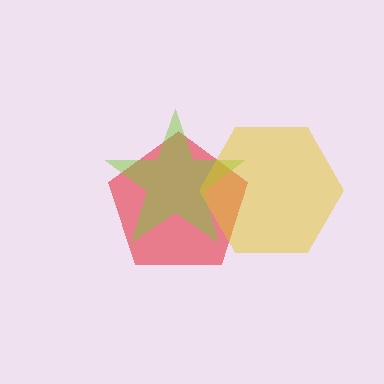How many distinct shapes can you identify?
There are 3 distinct shapes: a red pentagon, a lime star, a yellow hexagon.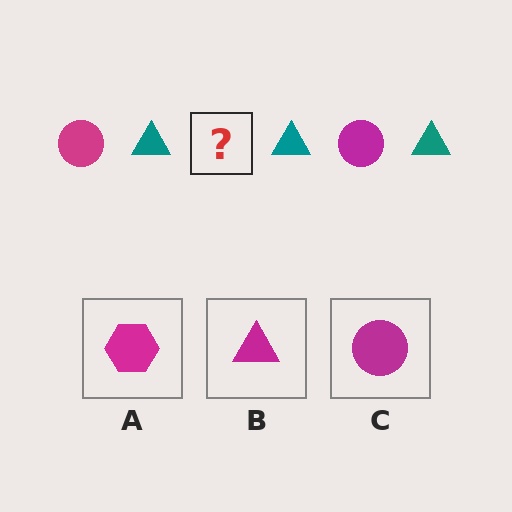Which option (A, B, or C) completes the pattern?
C.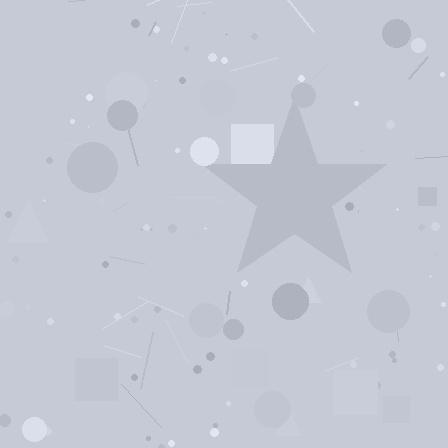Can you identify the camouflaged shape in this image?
The camouflaged shape is a star.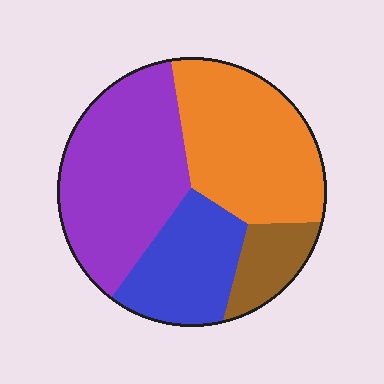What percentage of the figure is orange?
Orange covers roughly 35% of the figure.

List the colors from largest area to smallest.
From largest to smallest: purple, orange, blue, brown.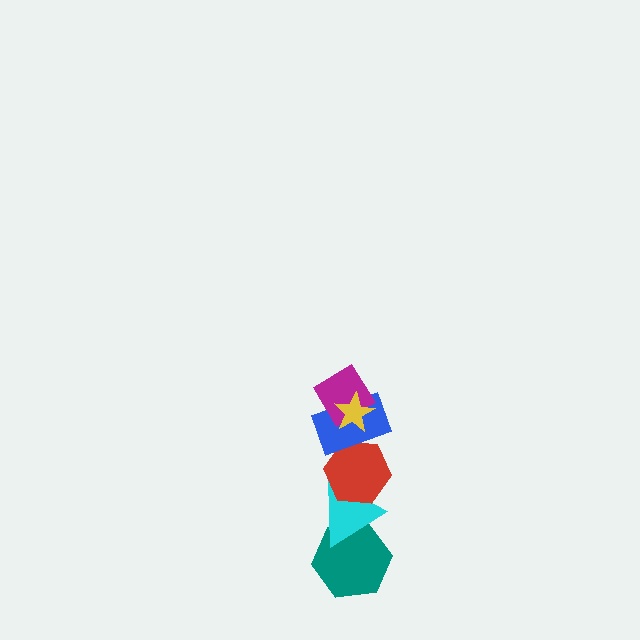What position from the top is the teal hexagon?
The teal hexagon is 6th from the top.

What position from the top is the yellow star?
The yellow star is 1st from the top.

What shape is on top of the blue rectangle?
The magenta diamond is on top of the blue rectangle.